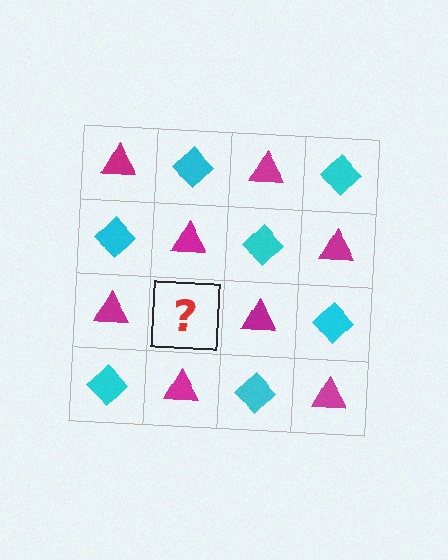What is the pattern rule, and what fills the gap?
The rule is that it alternates magenta triangle and cyan diamond in a checkerboard pattern. The gap should be filled with a cyan diamond.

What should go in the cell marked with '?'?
The missing cell should contain a cyan diamond.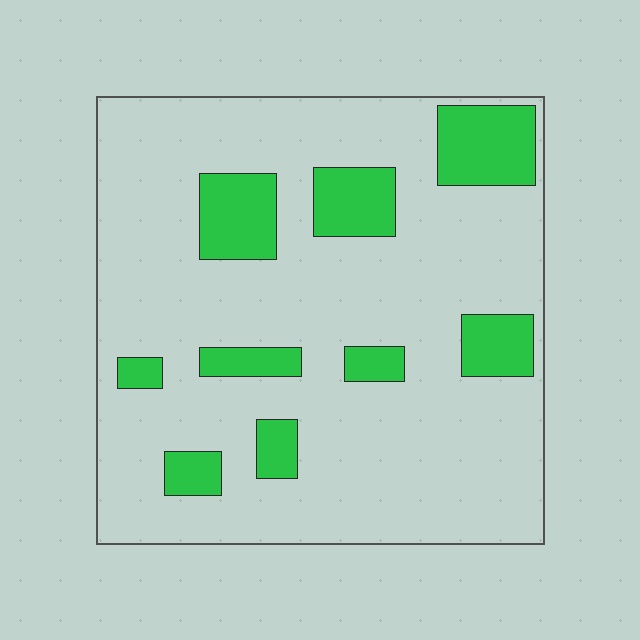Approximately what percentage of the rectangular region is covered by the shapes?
Approximately 20%.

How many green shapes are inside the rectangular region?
9.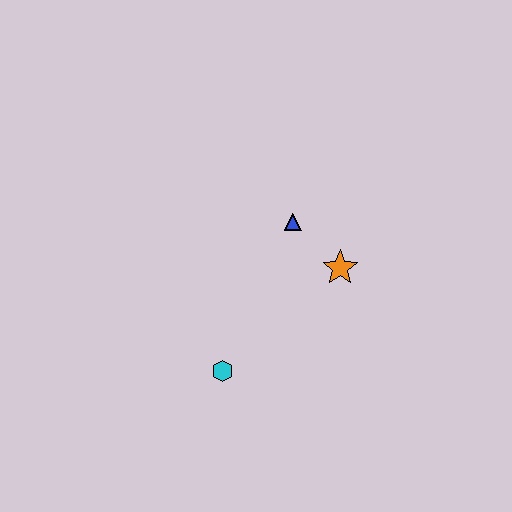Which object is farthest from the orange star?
The cyan hexagon is farthest from the orange star.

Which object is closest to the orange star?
The blue triangle is closest to the orange star.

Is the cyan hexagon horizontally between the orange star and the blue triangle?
No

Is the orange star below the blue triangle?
Yes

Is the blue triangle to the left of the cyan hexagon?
No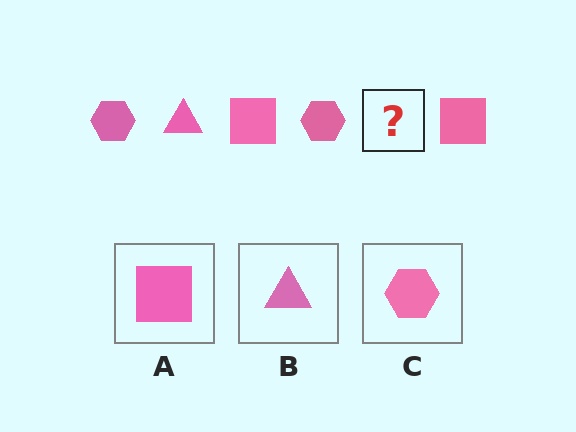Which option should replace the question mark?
Option B.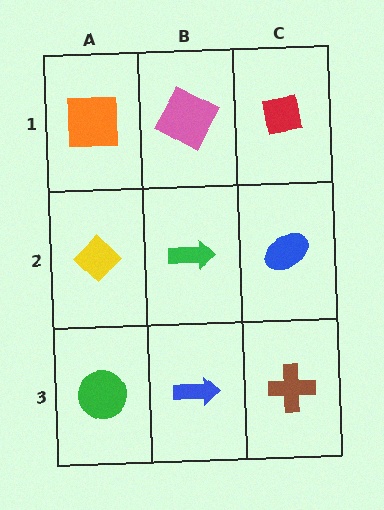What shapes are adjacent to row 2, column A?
An orange square (row 1, column A), a green circle (row 3, column A), a green arrow (row 2, column B).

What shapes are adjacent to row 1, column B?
A green arrow (row 2, column B), an orange square (row 1, column A), a red square (row 1, column C).